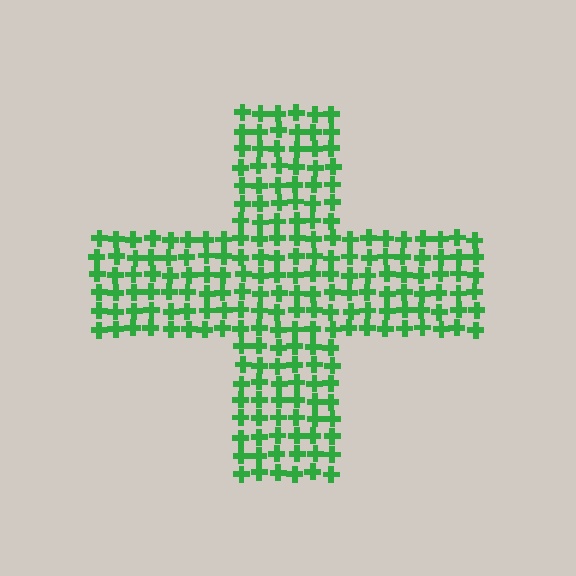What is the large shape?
The large shape is a cross.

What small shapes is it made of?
It is made of small crosses.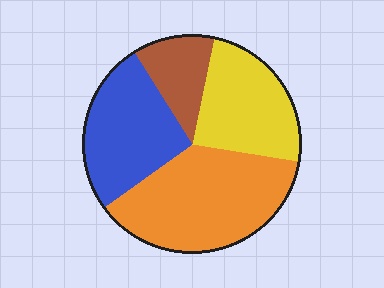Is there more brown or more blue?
Blue.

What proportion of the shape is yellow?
Yellow takes up about one quarter (1/4) of the shape.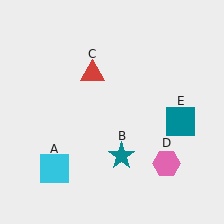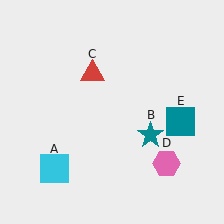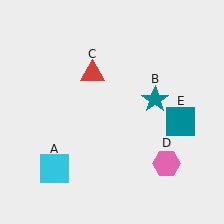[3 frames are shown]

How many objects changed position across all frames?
1 object changed position: teal star (object B).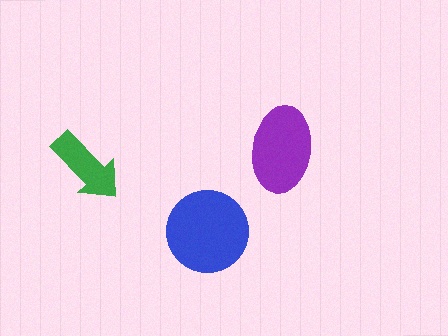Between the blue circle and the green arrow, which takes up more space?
The blue circle.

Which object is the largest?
The blue circle.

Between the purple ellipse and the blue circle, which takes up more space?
The blue circle.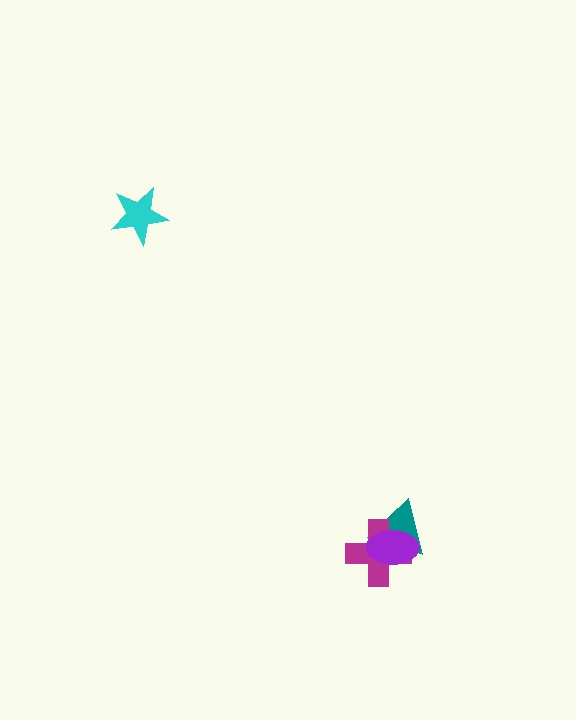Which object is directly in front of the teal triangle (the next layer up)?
The magenta cross is directly in front of the teal triangle.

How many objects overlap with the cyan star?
0 objects overlap with the cyan star.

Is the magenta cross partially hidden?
Yes, it is partially covered by another shape.